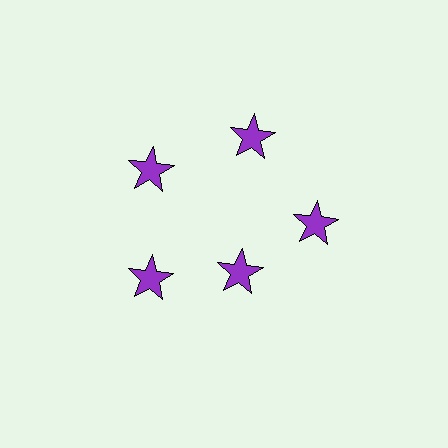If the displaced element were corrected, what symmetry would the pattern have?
It would have 5-fold rotational symmetry — the pattern would map onto itself every 72 degrees.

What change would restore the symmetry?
The symmetry would be restored by moving it outward, back onto the ring so that all 5 stars sit at equal angles and equal distance from the center.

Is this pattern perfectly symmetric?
No. The 5 purple stars are arranged in a ring, but one element near the 5 o'clock position is pulled inward toward the center, breaking the 5-fold rotational symmetry.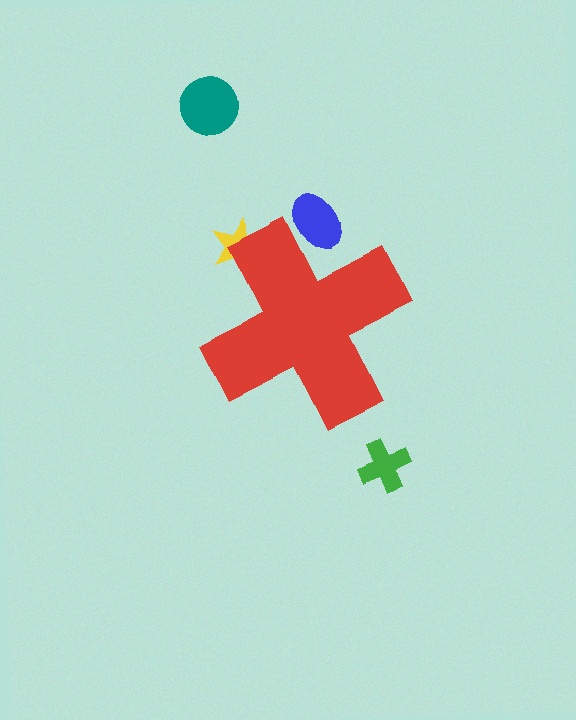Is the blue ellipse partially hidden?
Yes, the blue ellipse is partially hidden behind the red cross.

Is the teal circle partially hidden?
No, the teal circle is fully visible.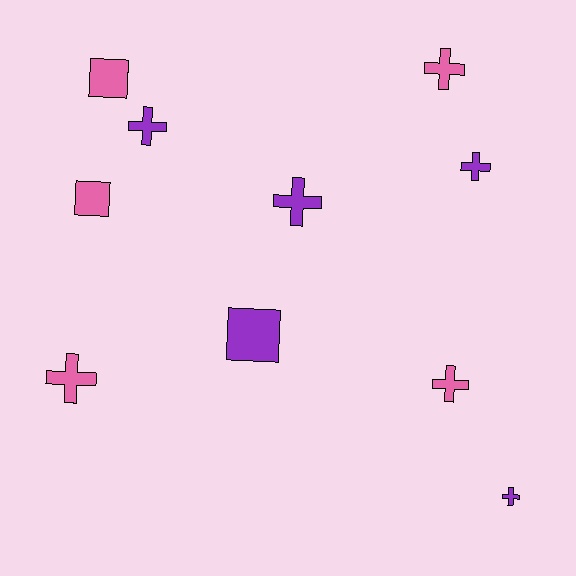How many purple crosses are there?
There are 4 purple crosses.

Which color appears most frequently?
Pink, with 5 objects.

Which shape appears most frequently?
Cross, with 7 objects.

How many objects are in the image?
There are 10 objects.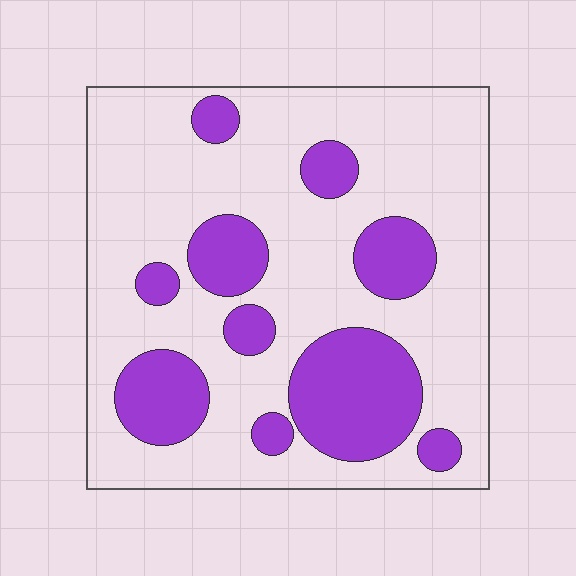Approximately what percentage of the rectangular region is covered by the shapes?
Approximately 25%.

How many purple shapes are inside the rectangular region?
10.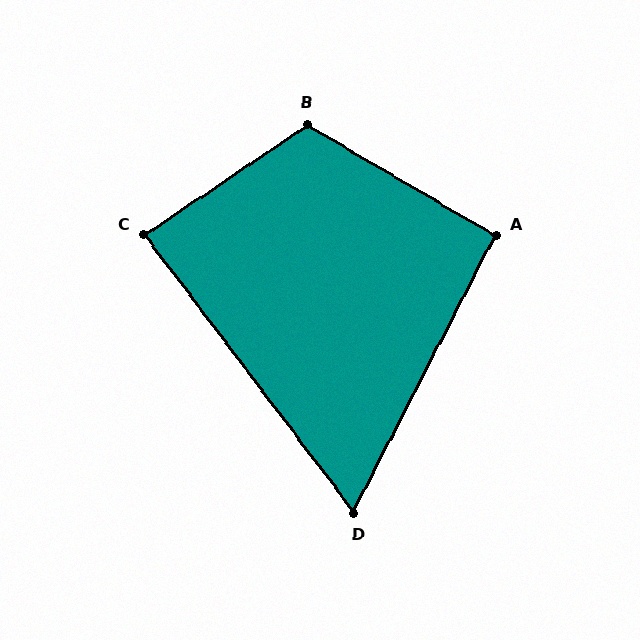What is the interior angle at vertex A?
Approximately 93 degrees (approximately right).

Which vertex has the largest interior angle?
B, at approximately 116 degrees.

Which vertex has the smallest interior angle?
D, at approximately 64 degrees.